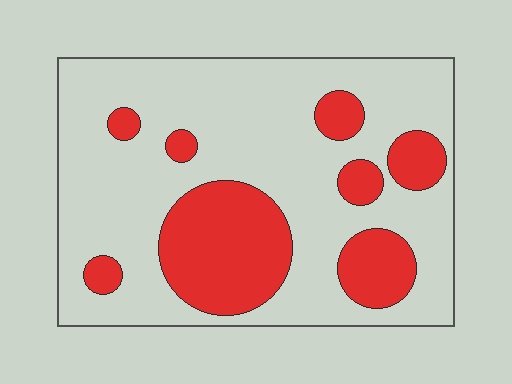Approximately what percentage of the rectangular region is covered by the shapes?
Approximately 25%.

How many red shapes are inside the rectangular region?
8.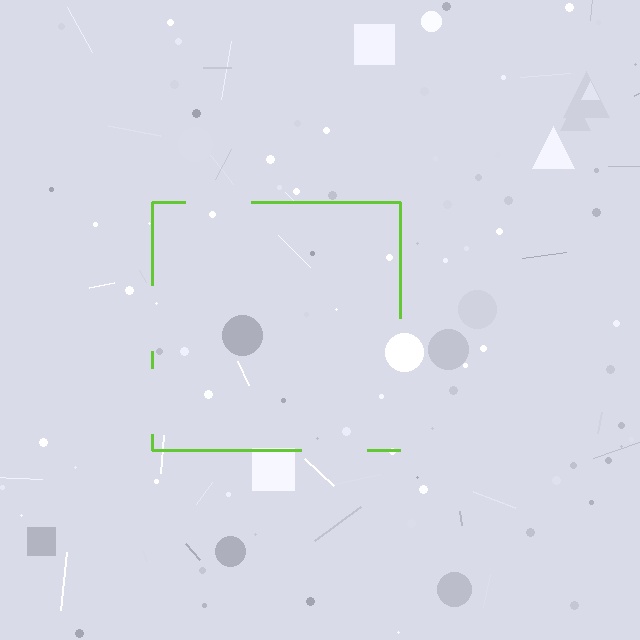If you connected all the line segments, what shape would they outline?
They would outline a square.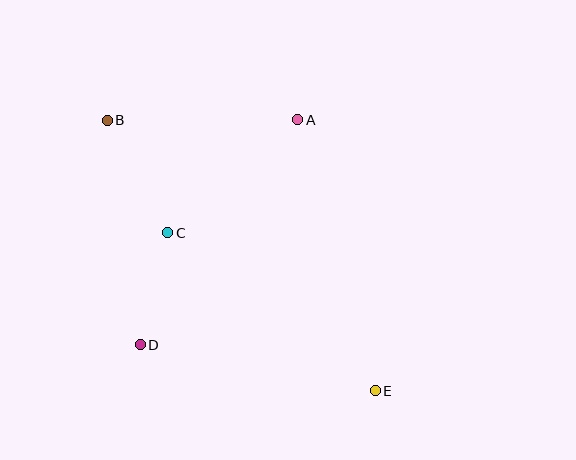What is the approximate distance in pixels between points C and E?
The distance between C and E is approximately 260 pixels.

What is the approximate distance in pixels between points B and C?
The distance between B and C is approximately 128 pixels.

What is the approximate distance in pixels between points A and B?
The distance between A and B is approximately 190 pixels.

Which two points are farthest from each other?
Points B and E are farthest from each other.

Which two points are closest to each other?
Points C and D are closest to each other.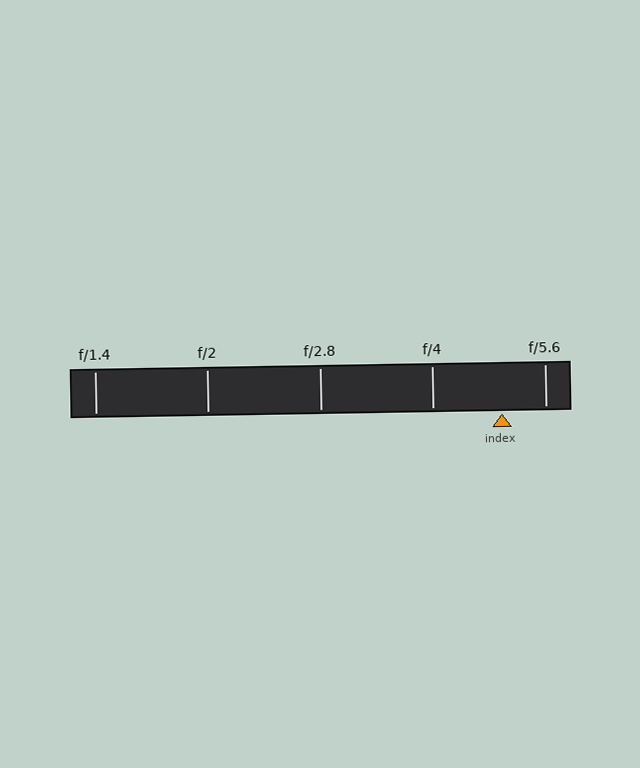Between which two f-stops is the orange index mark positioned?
The index mark is between f/4 and f/5.6.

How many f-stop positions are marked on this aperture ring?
There are 5 f-stop positions marked.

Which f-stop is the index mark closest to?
The index mark is closest to f/5.6.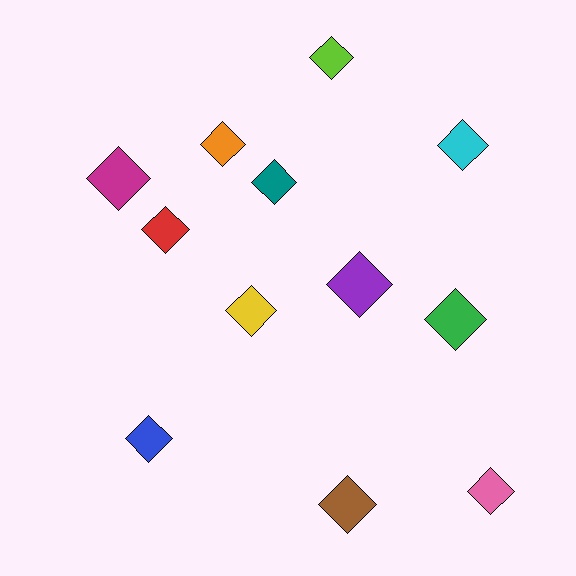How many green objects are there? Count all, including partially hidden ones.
There is 1 green object.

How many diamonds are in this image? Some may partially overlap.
There are 12 diamonds.